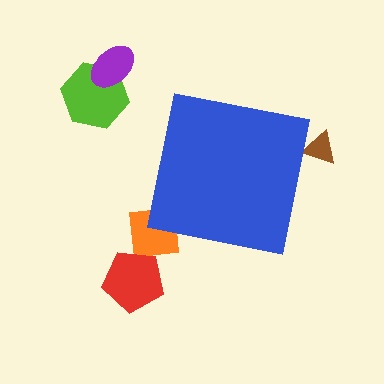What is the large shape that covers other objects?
A blue square.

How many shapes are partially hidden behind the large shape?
2 shapes are partially hidden.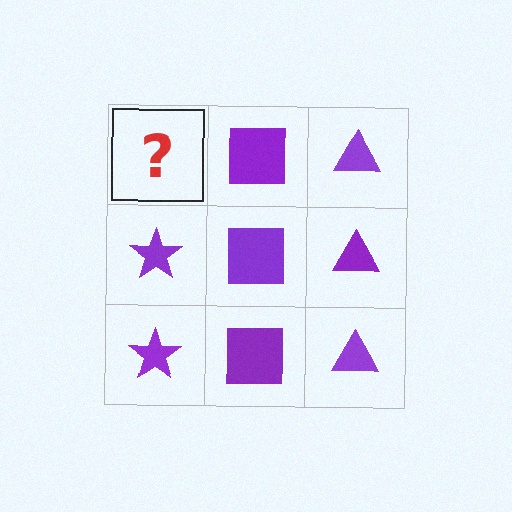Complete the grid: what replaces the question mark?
The question mark should be replaced with a purple star.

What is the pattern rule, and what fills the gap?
The rule is that each column has a consistent shape. The gap should be filled with a purple star.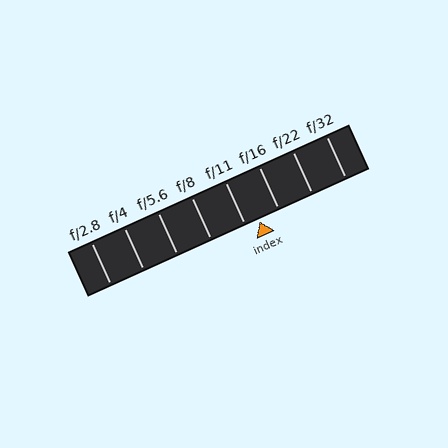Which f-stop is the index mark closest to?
The index mark is closest to f/11.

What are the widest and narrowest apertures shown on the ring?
The widest aperture shown is f/2.8 and the narrowest is f/32.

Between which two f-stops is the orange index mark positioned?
The index mark is between f/11 and f/16.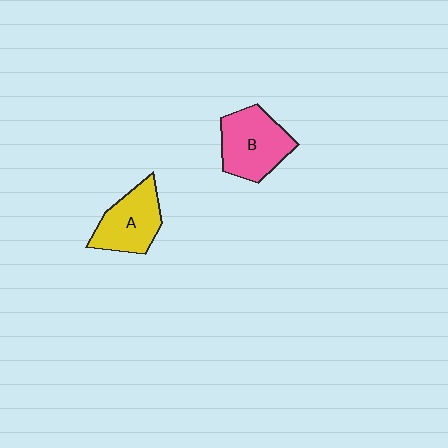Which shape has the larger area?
Shape B (pink).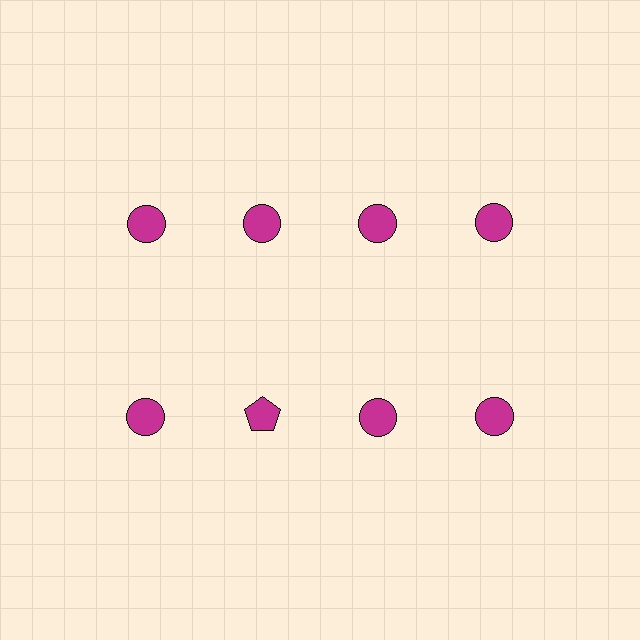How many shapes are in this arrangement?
There are 8 shapes arranged in a grid pattern.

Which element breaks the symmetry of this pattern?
The magenta pentagon in the second row, second from left column breaks the symmetry. All other shapes are magenta circles.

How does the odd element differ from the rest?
It has a different shape: pentagon instead of circle.